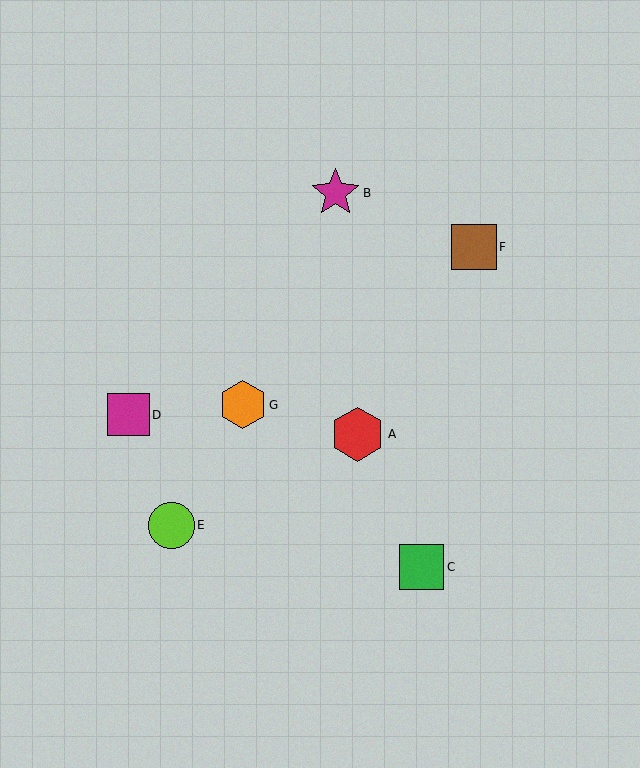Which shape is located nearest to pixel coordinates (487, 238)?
The brown square (labeled F) at (474, 247) is nearest to that location.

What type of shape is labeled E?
Shape E is a lime circle.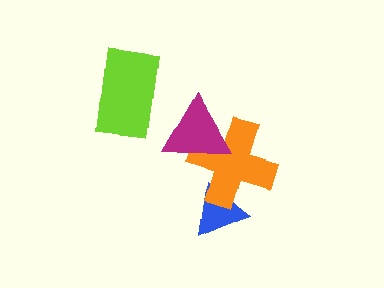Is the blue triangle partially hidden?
Yes, it is partially covered by another shape.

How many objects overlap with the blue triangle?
1 object overlaps with the blue triangle.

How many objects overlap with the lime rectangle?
0 objects overlap with the lime rectangle.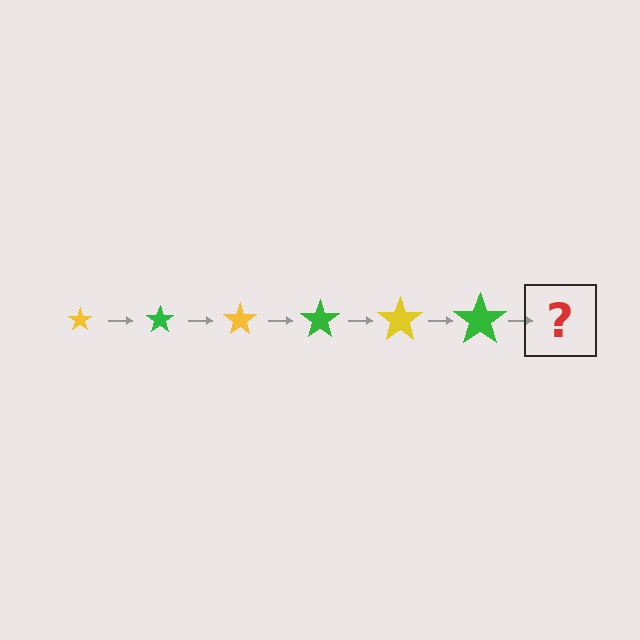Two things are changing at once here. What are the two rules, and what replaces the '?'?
The two rules are that the star grows larger each step and the color cycles through yellow and green. The '?' should be a yellow star, larger than the previous one.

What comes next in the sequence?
The next element should be a yellow star, larger than the previous one.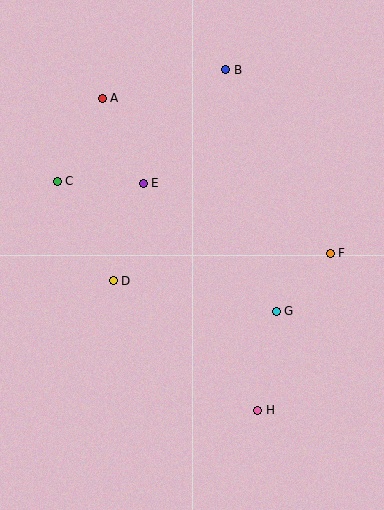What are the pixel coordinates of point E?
Point E is at (143, 183).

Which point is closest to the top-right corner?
Point B is closest to the top-right corner.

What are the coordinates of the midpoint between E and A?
The midpoint between E and A is at (123, 141).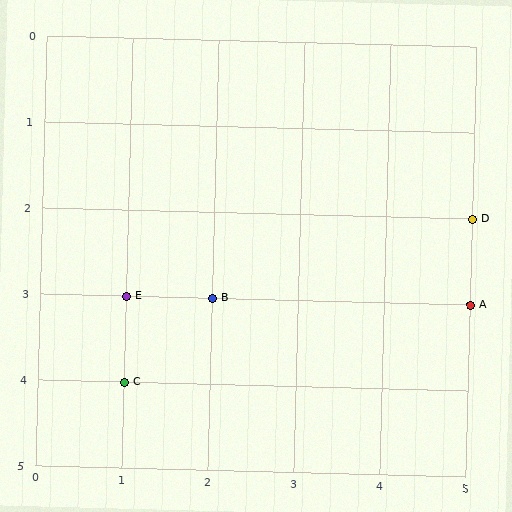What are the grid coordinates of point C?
Point C is at grid coordinates (1, 4).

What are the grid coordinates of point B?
Point B is at grid coordinates (2, 3).